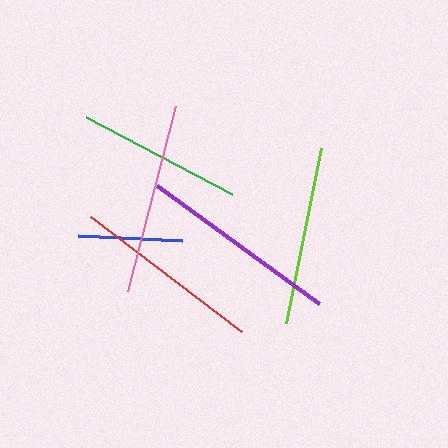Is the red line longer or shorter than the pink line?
The pink line is longer than the red line.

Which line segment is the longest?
The purple line is the longest at approximately 201 pixels.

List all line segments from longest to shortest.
From longest to shortest: purple, pink, red, lime, green, blue.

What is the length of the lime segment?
The lime segment is approximately 178 pixels long.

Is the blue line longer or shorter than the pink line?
The pink line is longer than the blue line.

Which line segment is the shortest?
The blue line is the shortest at approximately 104 pixels.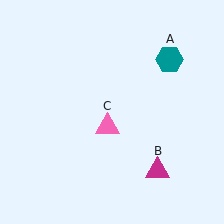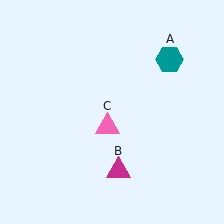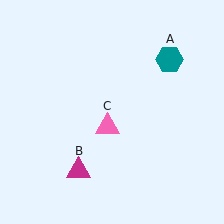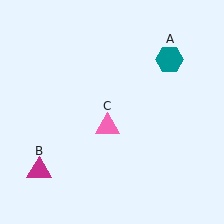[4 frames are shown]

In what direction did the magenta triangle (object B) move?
The magenta triangle (object B) moved left.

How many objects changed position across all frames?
1 object changed position: magenta triangle (object B).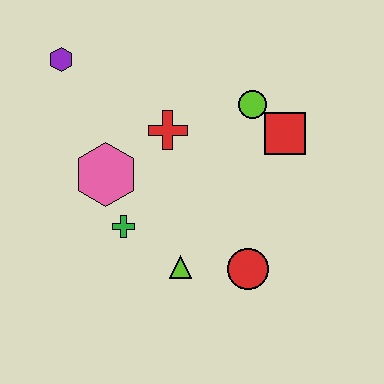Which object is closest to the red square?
The lime circle is closest to the red square.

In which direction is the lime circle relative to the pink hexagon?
The lime circle is to the right of the pink hexagon.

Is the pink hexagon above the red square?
No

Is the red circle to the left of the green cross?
No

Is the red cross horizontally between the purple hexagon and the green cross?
No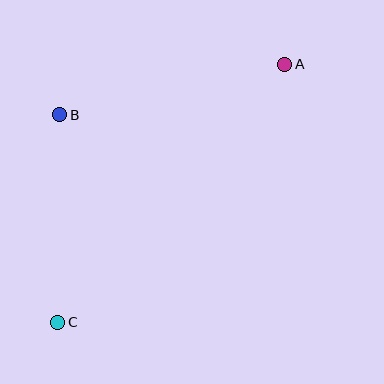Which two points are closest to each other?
Points B and C are closest to each other.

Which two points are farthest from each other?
Points A and C are farthest from each other.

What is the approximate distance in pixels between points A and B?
The distance between A and B is approximately 231 pixels.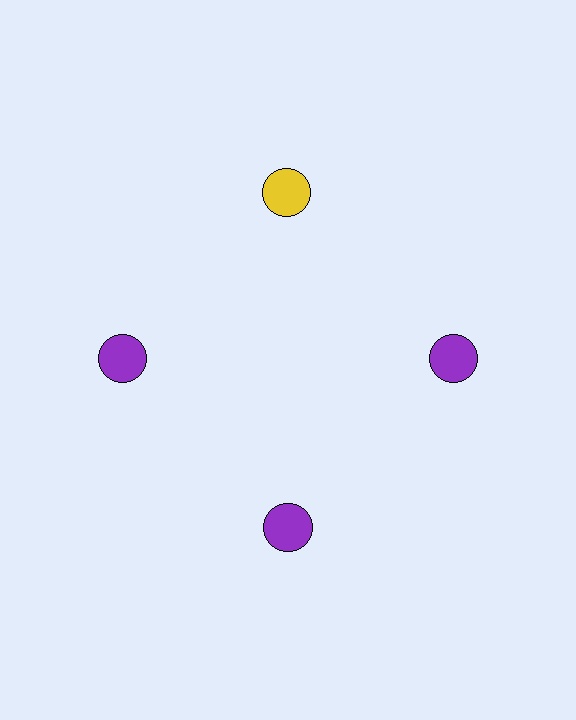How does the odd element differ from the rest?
It has a different color: yellow instead of purple.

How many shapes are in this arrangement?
There are 4 shapes arranged in a ring pattern.